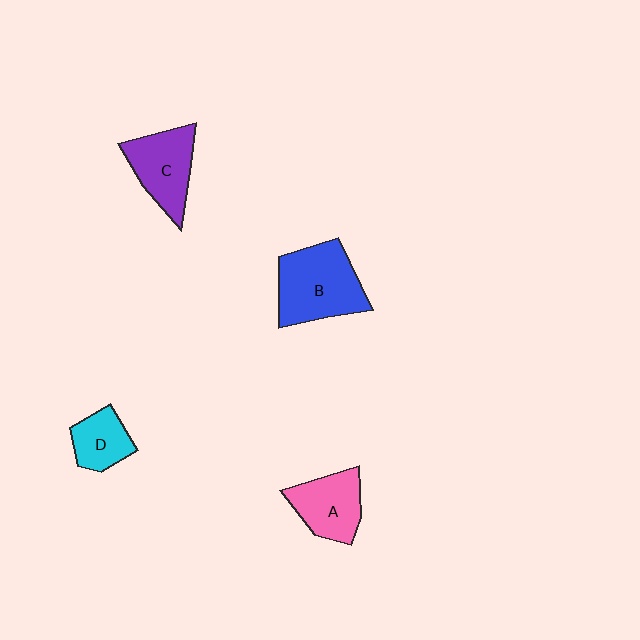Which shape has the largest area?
Shape B (blue).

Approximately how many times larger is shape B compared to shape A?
Approximately 1.4 times.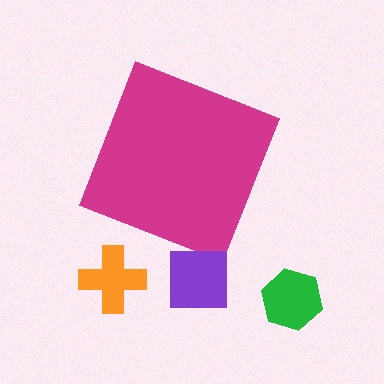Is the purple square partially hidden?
No, the purple square is fully visible.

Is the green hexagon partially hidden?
No, the green hexagon is fully visible.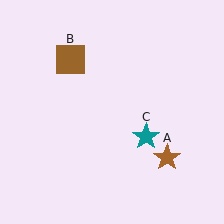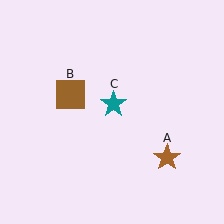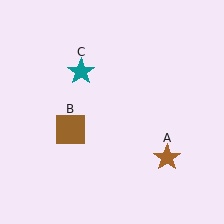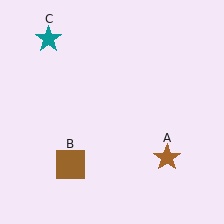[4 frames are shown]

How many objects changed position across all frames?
2 objects changed position: brown square (object B), teal star (object C).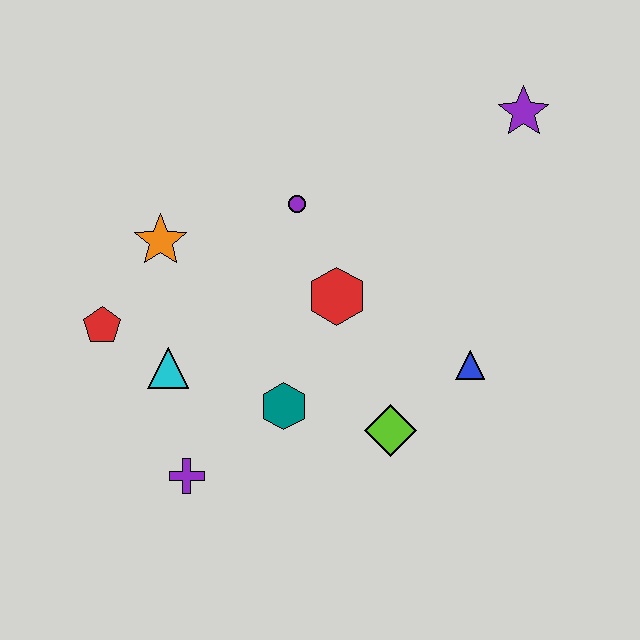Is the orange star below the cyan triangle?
No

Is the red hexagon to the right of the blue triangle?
No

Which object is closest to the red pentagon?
The cyan triangle is closest to the red pentagon.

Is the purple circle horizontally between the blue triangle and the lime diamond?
No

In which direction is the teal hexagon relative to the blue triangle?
The teal hexagon is to the left of the blue triangle.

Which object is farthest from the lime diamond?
The purple star is farthest from the lime diamond.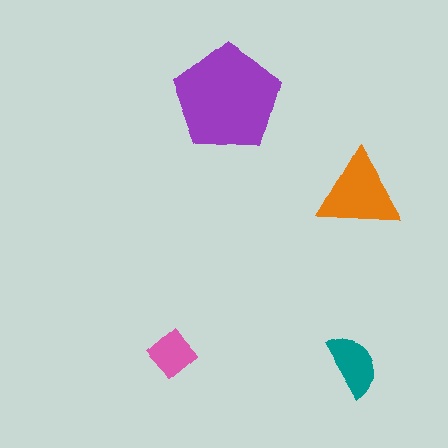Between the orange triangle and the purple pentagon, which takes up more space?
The purple pentagon.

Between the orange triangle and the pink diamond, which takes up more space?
The orange triangle.